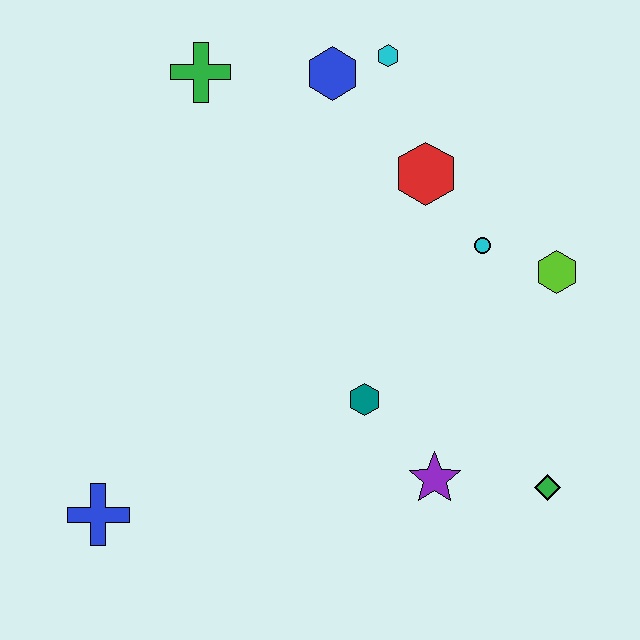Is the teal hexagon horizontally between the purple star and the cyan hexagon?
No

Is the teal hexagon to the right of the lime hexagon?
No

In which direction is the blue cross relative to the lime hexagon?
The blue cross is to the left of the lime hexagon.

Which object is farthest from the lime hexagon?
The blue cross is farthest from the lime hexagon.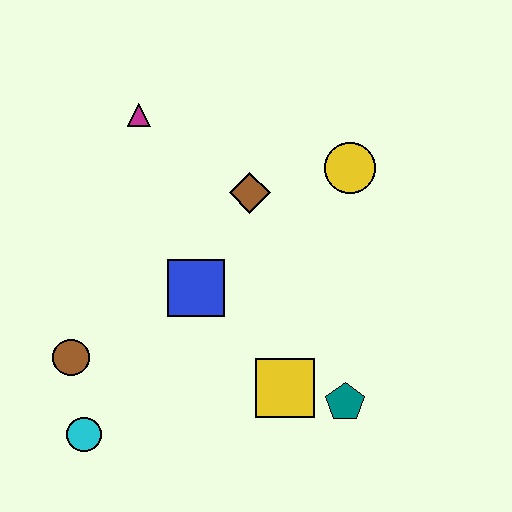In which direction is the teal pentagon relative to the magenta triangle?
The teal pentagon is below the magenta triangle.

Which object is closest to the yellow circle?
The brown diamond is closest to the yellow circle.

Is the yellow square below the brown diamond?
Yes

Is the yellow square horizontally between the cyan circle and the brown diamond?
No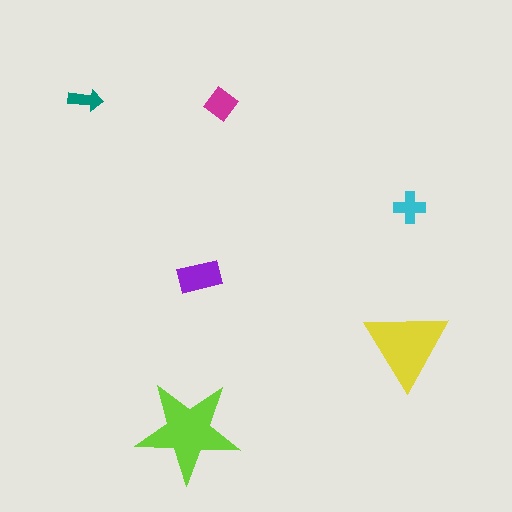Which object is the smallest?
The teal arrow.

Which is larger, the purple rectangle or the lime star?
The lime star.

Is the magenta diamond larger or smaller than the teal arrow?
Larger.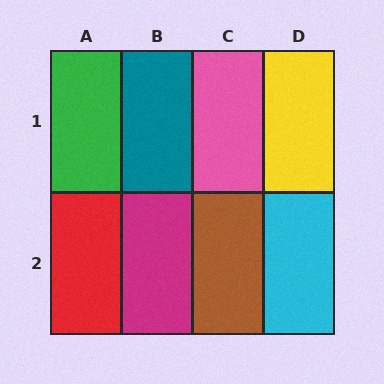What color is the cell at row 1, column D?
Yellow.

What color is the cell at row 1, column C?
Pink.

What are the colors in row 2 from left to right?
Red, magenta, brown, cyan.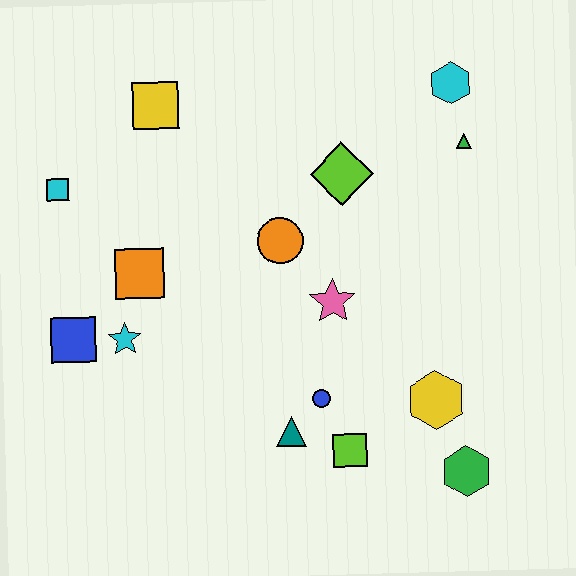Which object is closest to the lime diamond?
The orange circle is closest to the lime diamond.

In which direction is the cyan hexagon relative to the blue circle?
The cyan hexagon is above the blue circle.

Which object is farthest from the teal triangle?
The cyan hexagon is farthest from the teal triangle.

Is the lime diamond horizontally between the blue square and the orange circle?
No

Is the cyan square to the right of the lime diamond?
No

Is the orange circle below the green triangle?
Yes